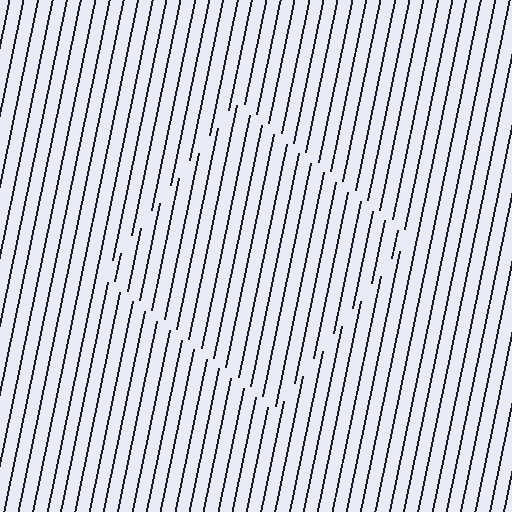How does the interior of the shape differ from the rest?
The interior of the shape contains the same grating, shifted by half a period — the contour is defined by the phase discontinuity where line-ends from the inner and outer gratings abut.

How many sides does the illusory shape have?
4 sides — the line-ends trace a square.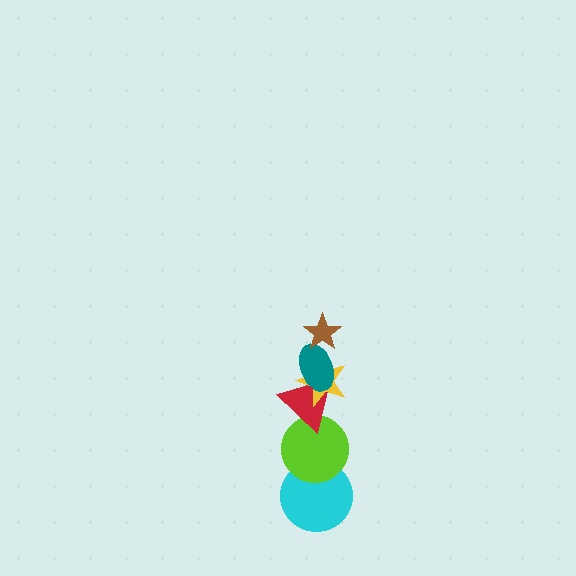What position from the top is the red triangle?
The red triangle is 4th from the top.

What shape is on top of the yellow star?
The teal ellipse is on top of the yellow star.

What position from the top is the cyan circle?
The cyan circle is 6th from the top.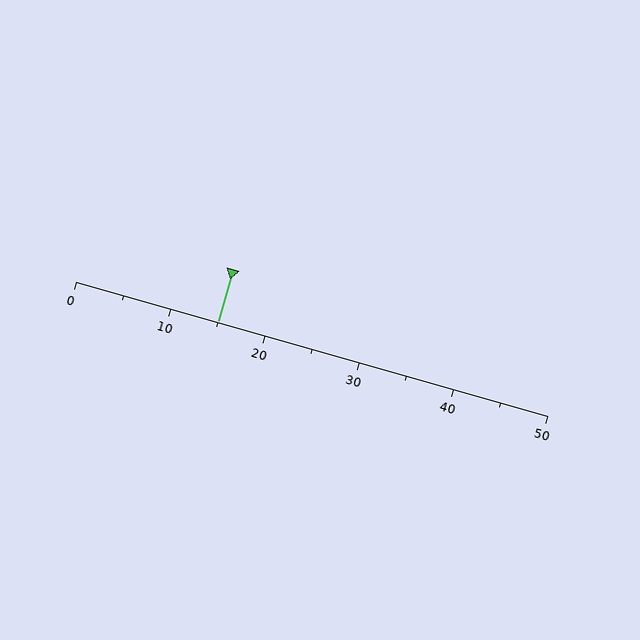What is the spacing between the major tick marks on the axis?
The major ticks are spaced 10 apart.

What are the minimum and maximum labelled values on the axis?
The axis runs from 0 to 50.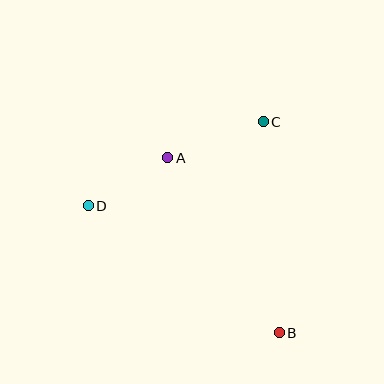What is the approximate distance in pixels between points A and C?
The distance between A and C is approximately 102 pixels.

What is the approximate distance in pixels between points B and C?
The distance between B and C is approximately 212 pixels.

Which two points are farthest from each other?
Points B and D are farthest from each other.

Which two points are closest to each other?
Points A and D are closest to each other.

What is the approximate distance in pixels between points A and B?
The distance between A and B is approximately 208 pixels.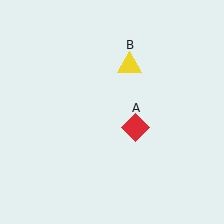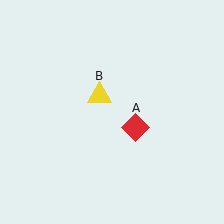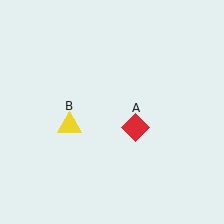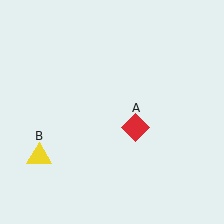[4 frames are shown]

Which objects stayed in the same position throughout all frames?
Red diamond (object A) remained stationary.